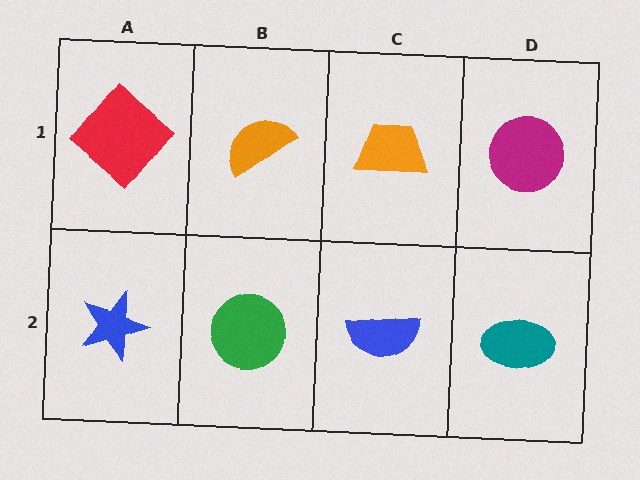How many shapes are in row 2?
4 shapes.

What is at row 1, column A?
A red diamond.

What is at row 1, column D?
A magenta circle.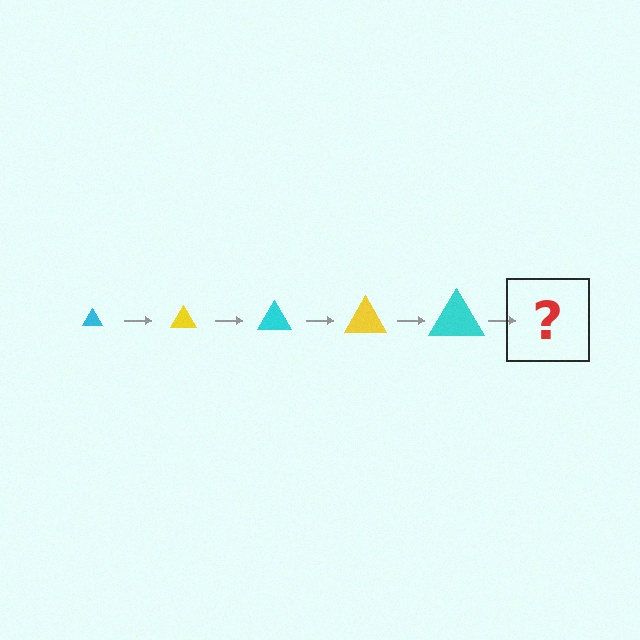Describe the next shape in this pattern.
It should be a yellow triangle, larger than the previous one.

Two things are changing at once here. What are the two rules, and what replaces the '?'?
The two rules are that the triangle grows larger each step and the color cycles through cyan and yellow. The '?' should be a yellow triangle, larger than the previous one.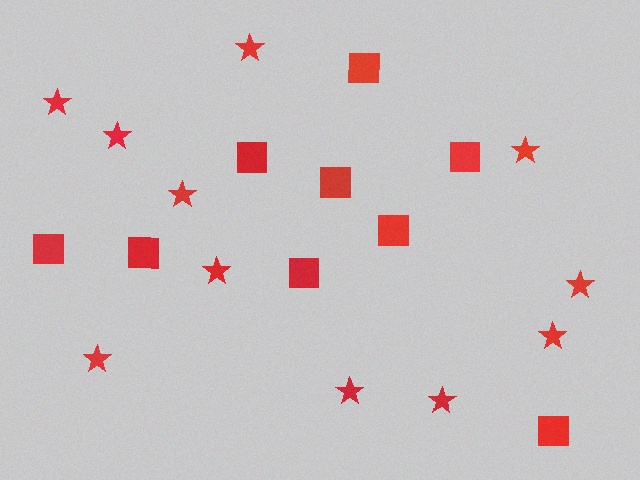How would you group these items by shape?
There are 2 groups: one group of stars (11) and one group of squares (9).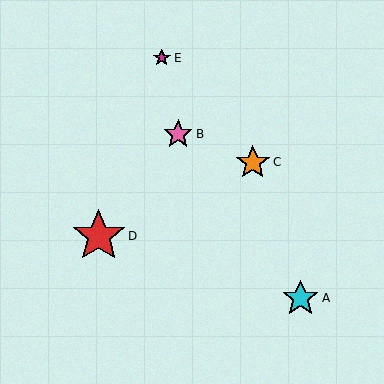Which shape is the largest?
The red star (labeled D) is the largest.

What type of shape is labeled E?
Shape E is a magenta star.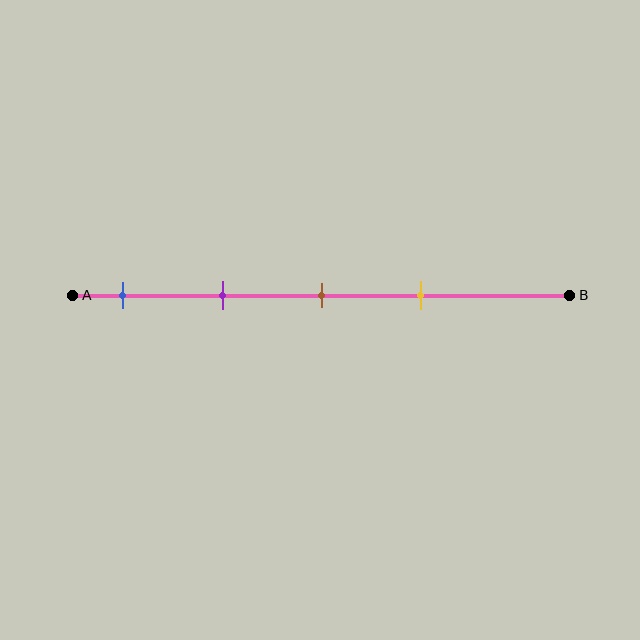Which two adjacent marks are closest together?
The brown and yellow marks are the closest adjacent pair.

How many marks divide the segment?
There are 4 marks dividing the segment.